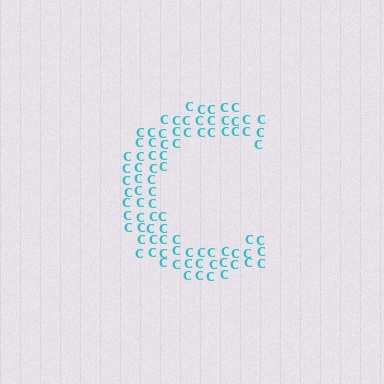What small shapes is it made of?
It is made of small letter C's.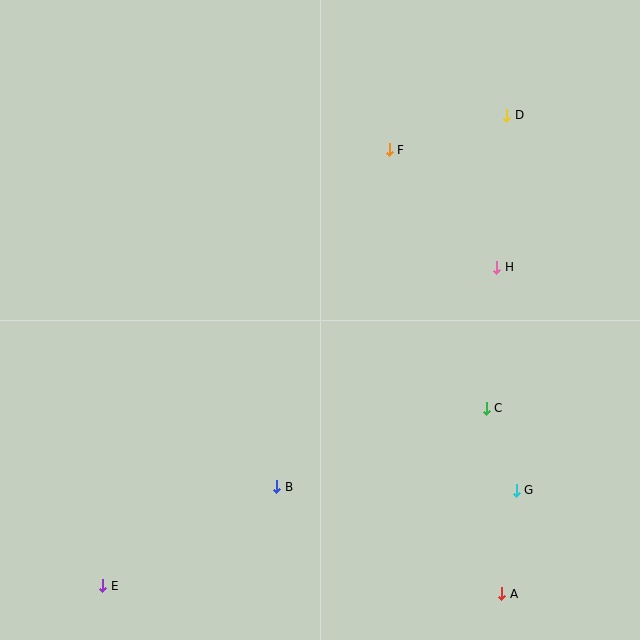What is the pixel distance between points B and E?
The distance between B and E is 200 pixels.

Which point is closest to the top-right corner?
Point D is closest to the top-right corner.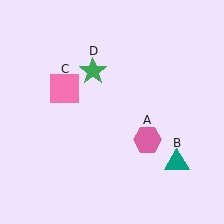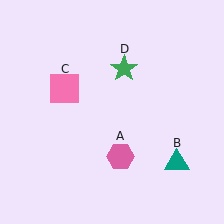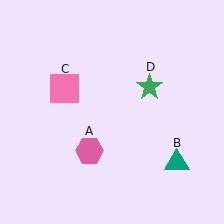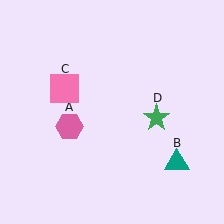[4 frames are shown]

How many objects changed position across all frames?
2 objects changed position: pink hexagon (object A), green star (object D).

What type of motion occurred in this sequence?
The pink hexagon (object A), green star (object D) rotated clockwise around the center of the scene.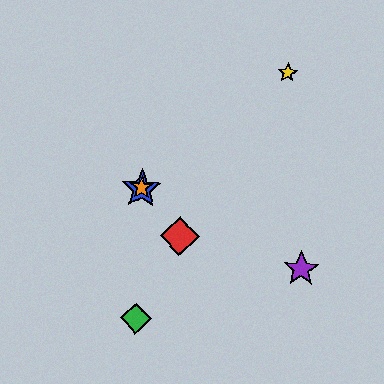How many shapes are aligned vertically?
3 shapes (the blue star, the green diamond, the orange star) are aligned vertically.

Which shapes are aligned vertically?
The blue star, the green diamond, the orange star are aligned vertically.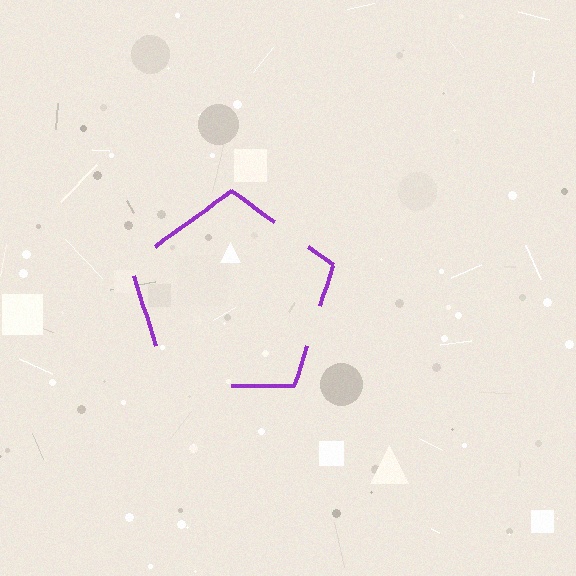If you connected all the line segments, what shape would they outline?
They would outline a pentagon.